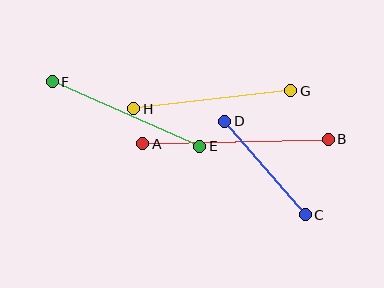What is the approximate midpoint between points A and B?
The midpoint is at approximately (236, 142) pixels.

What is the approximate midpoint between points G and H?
The midpoint is at approximately (212, 100) pixels.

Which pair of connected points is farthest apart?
Points A and B are farthest apart.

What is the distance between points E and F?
The distance is approximately 161 pixels.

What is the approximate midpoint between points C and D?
The midpoint is at approximately (265, 168) pixels.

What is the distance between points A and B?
The distance is approximately 186 pixels.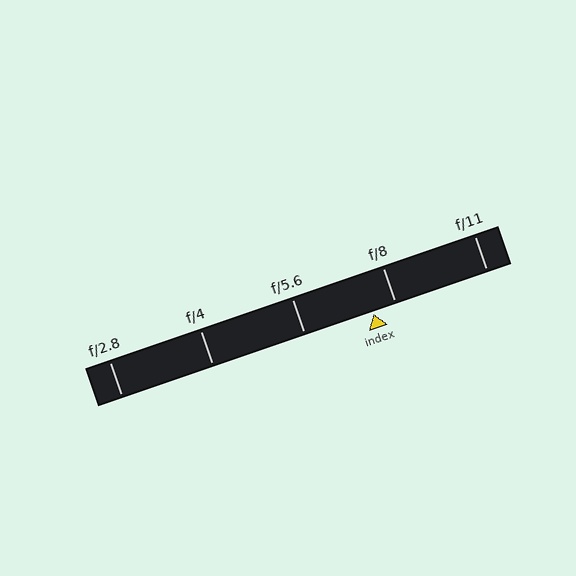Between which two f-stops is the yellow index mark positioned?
The index mark is between f/5.6 and f/8.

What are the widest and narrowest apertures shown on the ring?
The widest aperture shown is f/2.8 and the narrowest is f/11.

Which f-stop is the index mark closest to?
The index mark is closest to f/8.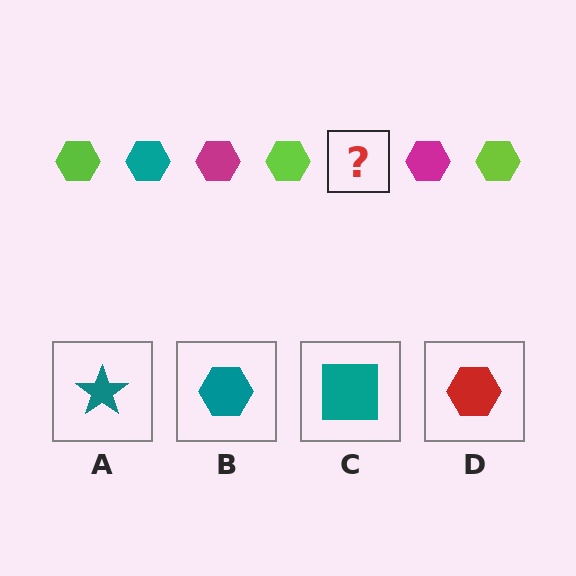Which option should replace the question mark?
Option B.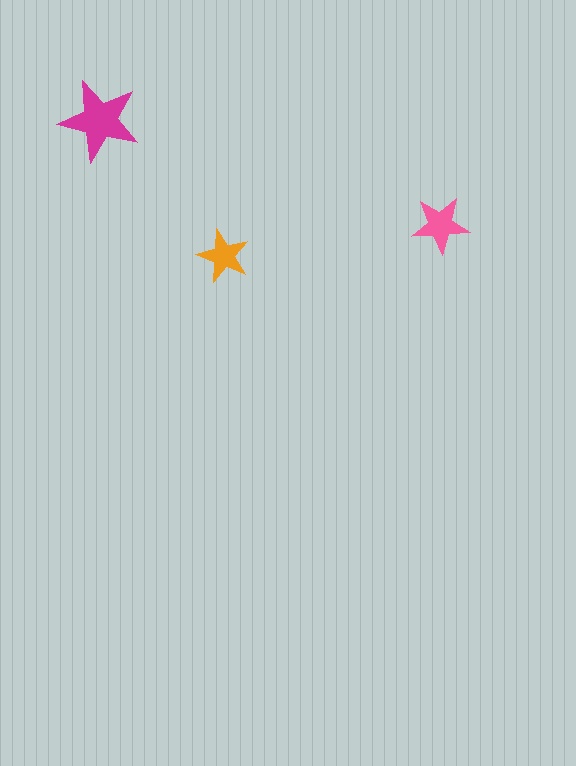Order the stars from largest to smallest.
the magenta one, the pink one, the orange one.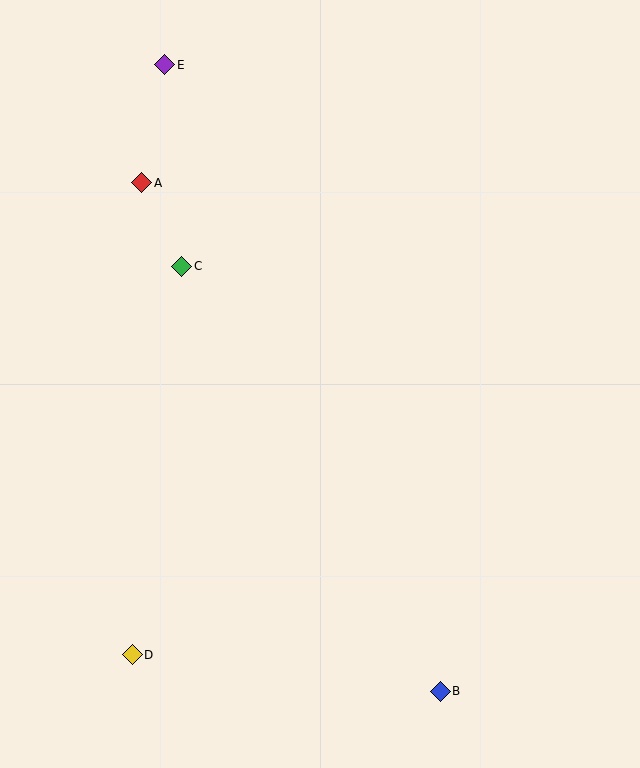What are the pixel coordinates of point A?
Point A is at (142, 183).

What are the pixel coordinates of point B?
Point B is at (440, 691).